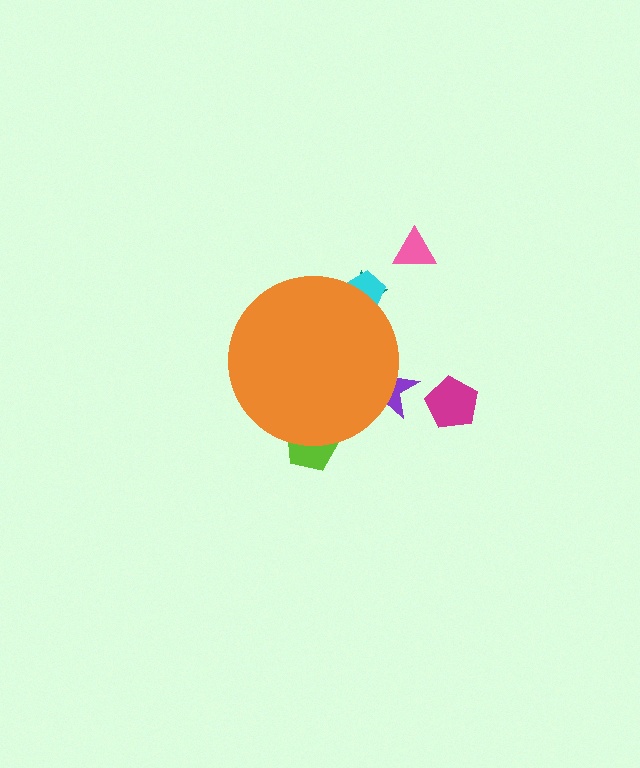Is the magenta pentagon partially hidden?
No, the magenta pentagon is fully visible.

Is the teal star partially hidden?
Yes, the teal star is partially hidden behind the orange circle.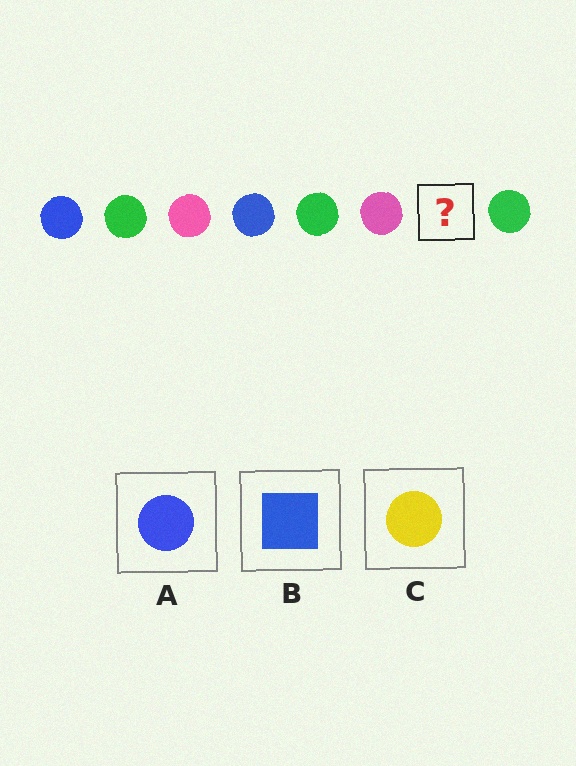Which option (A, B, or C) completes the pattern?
A.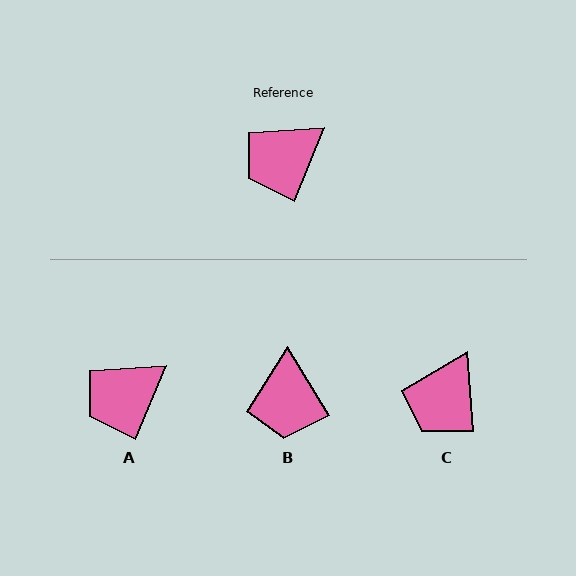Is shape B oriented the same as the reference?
No, it is off by about 54 degrees.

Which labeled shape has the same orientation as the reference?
A.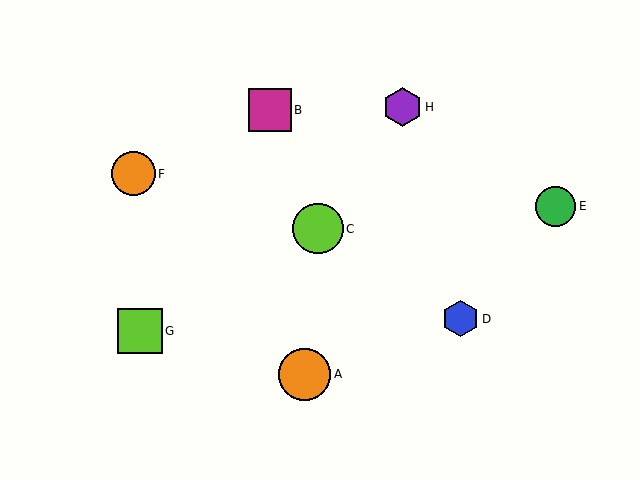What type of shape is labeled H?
Shape H is a purple hexagon.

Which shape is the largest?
The orange circle (labeled A) is the largest.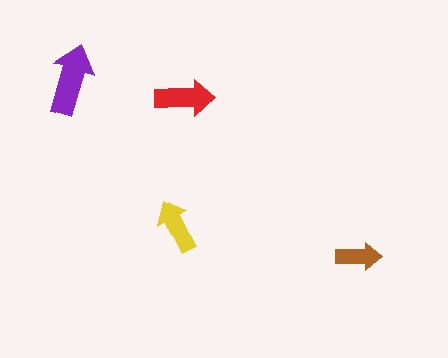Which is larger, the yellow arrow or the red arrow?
The red one.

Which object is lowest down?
The brown arrow is bottommost.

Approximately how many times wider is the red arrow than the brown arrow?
About 1.5 times wider.